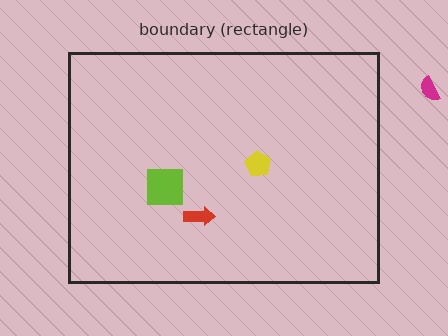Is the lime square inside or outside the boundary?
Inside.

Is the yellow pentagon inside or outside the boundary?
Inside.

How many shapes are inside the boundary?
3 inside, 1 outside.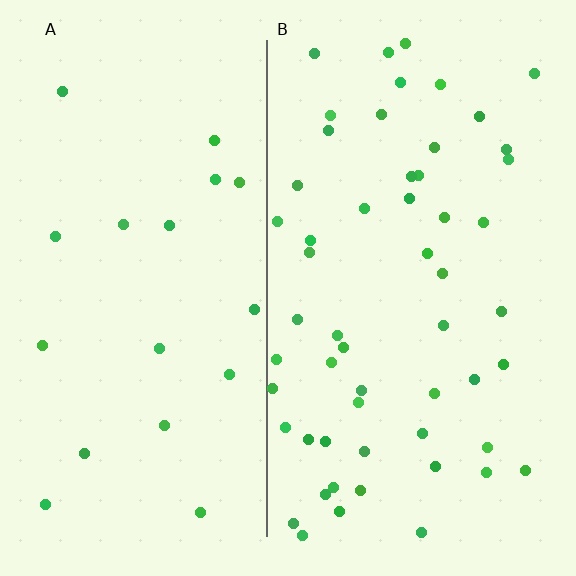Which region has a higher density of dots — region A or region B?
B (the right).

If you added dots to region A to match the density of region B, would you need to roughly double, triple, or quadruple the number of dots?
Approximately triple.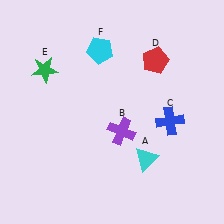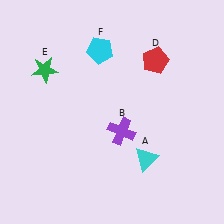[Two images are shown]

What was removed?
The blue cross (C) was removed in Image 2.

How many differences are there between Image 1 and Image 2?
There is 1 difference between the two images.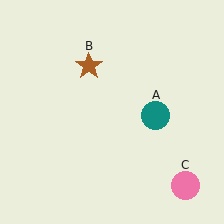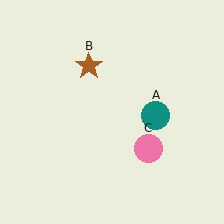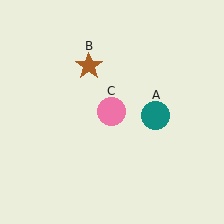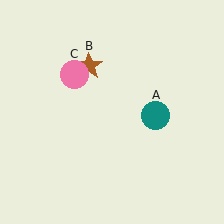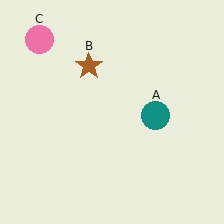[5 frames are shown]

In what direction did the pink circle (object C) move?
The pink circle (object C) moved up and to the left.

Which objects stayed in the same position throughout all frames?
Teal circle (object A) and brown star (object B) remained stationary.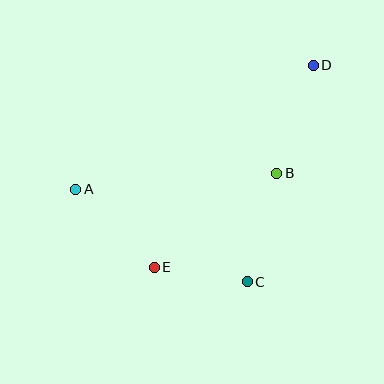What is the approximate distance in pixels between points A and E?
The distance between A and E is approximately 111 pixels.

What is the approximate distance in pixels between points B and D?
The distance between B and D is approximately 114 pixels.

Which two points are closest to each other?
Points C and E are closest to each other.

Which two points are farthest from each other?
Points A and D are farthest from each other.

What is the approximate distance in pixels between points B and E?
The distance between B and E is approximately 155 pixels.